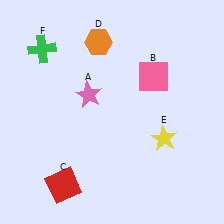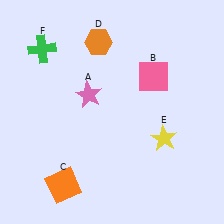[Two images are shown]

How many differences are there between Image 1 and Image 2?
There is 1 difference between the two images.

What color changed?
The square (C) changed from red in Image 1 to orange in Image 2.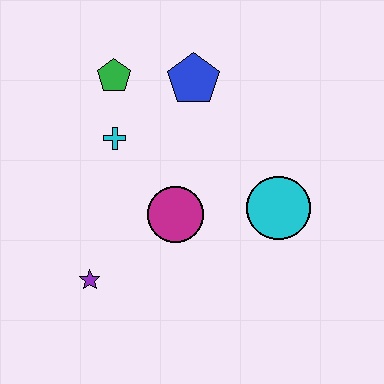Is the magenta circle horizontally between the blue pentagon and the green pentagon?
Yes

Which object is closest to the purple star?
The magenta circle is closest to the purple star.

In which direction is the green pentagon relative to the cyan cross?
The green pentagon is above the cyan cross.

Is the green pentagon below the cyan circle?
No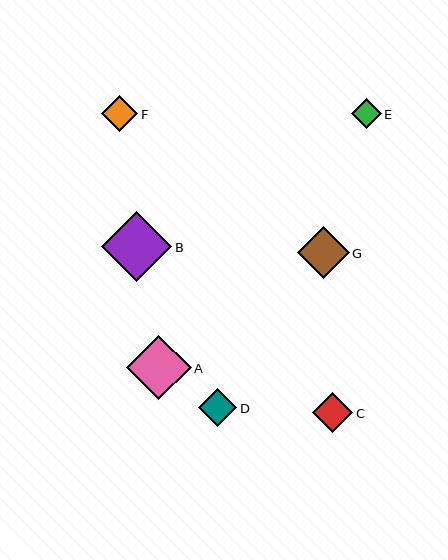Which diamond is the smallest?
Diamond E is the smallest with a size of approximately 30 pixels.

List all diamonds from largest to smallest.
From largest to smallest: B, A, G, C, D, F, E.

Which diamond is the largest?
Diamond B is the largest with a size of approximately 71 pixels.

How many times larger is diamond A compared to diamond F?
Diamond A is approximately 1.8 times the size of diamond F.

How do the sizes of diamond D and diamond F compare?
Diamond D and diamond F are approximately the same size.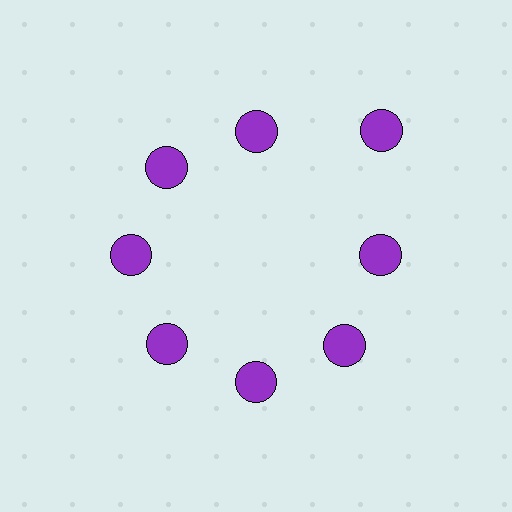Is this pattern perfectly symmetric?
No. The 8 purple circles are arranged in a ring, but one element near the 2 o'clock position is pushed outward from the center, breaking the 8-fold rotational symmetry.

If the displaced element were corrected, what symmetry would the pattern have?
It would have 8-fold rotational symmetry — the pattern would map onto itself every 45 degrees.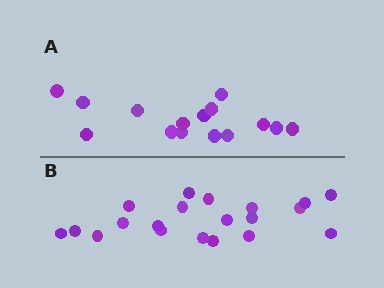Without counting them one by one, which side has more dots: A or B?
Region B (the bottom region) has more dots.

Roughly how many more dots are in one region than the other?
Region B has about 5 more dots than region A.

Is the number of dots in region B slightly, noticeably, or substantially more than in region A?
Region B has noticeably more, but not dramatically so. The ratio is roughly 1.3 to 1.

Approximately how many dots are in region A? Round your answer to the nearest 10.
About 20 dots. (The exact count is 15, which rounds to 20.)